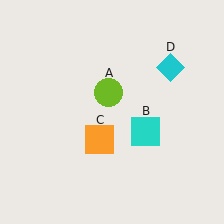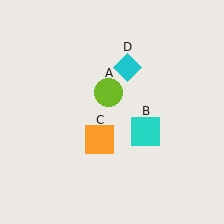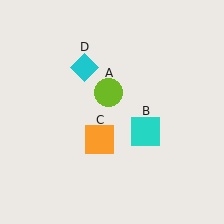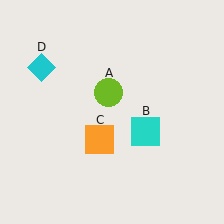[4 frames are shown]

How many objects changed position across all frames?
1 object changed position: cyan diamond (object D).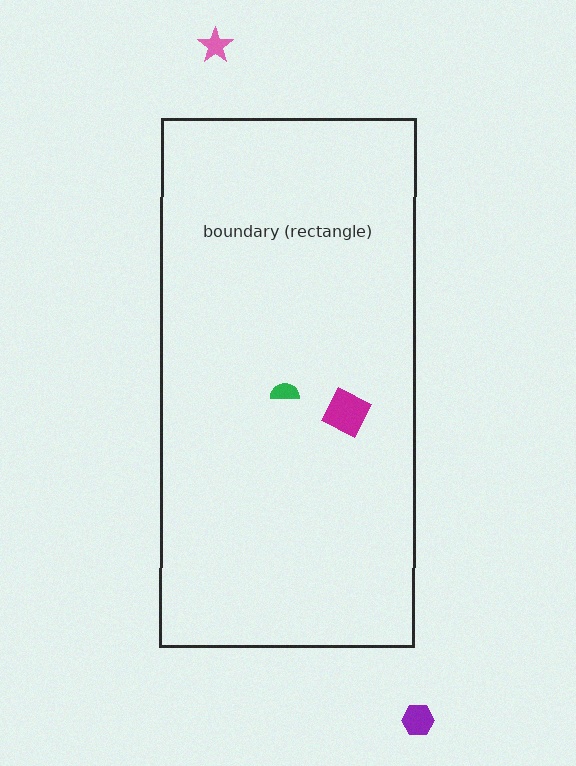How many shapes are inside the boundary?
2 inside, 2 outside.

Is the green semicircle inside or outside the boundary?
Inside.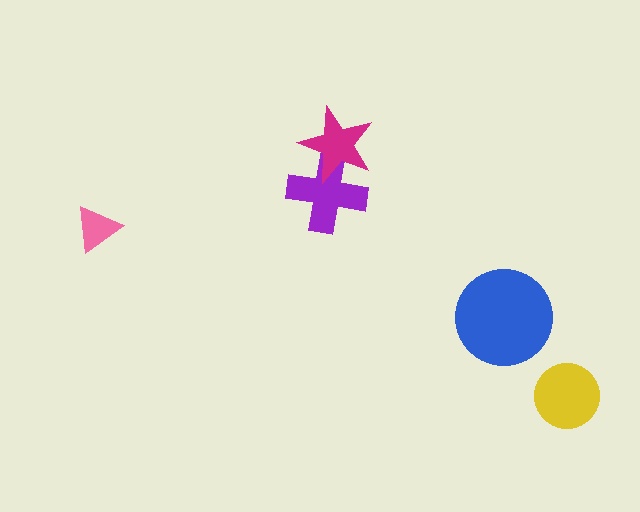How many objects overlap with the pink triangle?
0 objects overlap with the pink triangle.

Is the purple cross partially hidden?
Yes, it is partially covered by another shape.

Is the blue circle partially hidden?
No, no other shape covers it.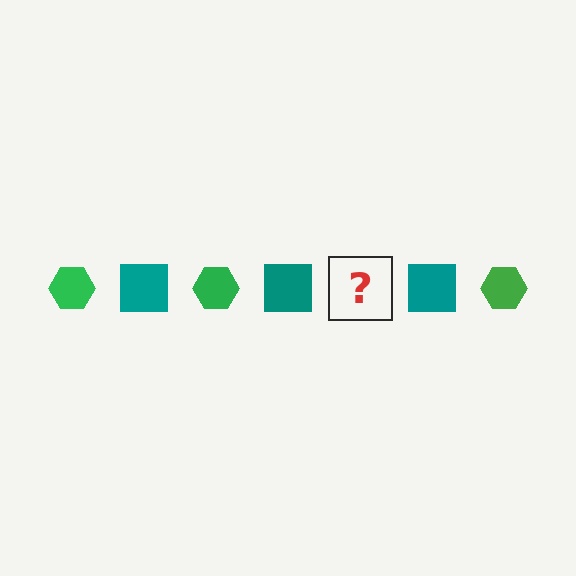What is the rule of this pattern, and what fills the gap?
The rule is that the pattern alternates between green hexagon and teal square. The gap should be filled with a green hexagon.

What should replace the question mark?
The question mark should be replaced with a green hexagon.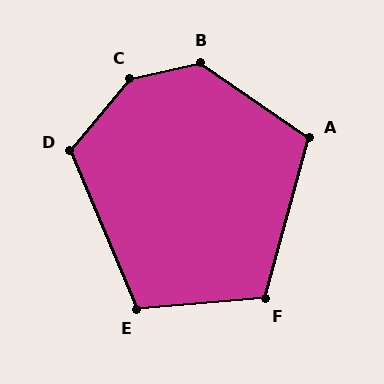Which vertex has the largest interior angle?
C, at approximately 143 degrees.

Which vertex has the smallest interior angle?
E, at approximately 108 degrees.